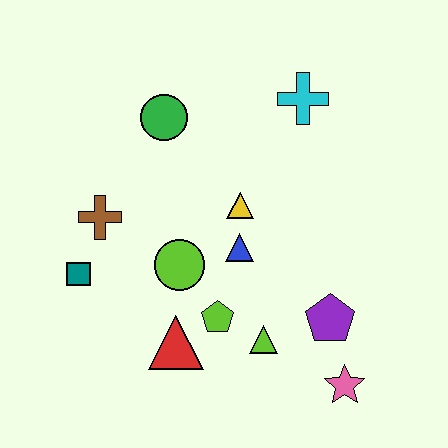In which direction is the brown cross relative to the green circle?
The brown cross is below the green circle.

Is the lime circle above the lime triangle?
Yes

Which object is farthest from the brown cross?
The pink star is farthest from the brown cross.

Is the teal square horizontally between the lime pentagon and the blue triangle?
No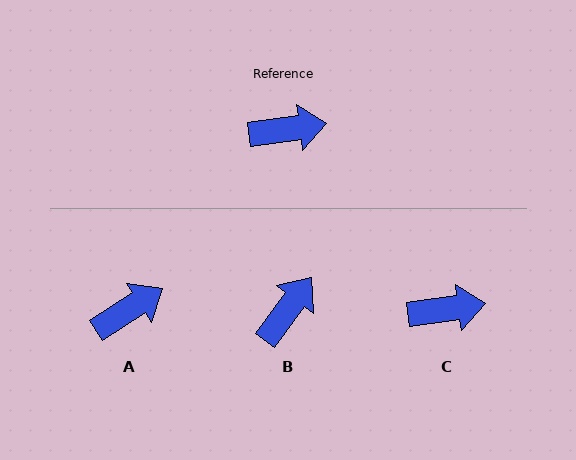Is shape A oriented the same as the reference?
No, it is off by about 25 degrees.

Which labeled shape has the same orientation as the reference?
C.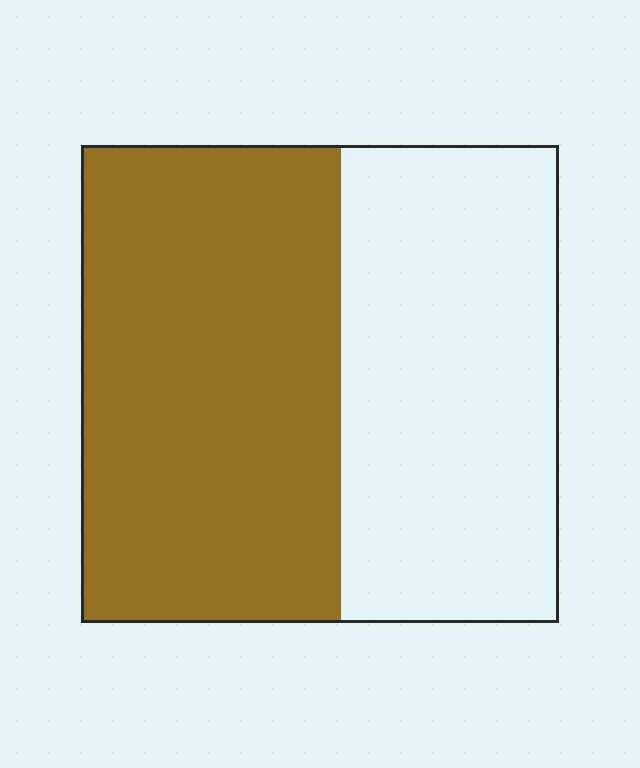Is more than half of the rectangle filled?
Yes.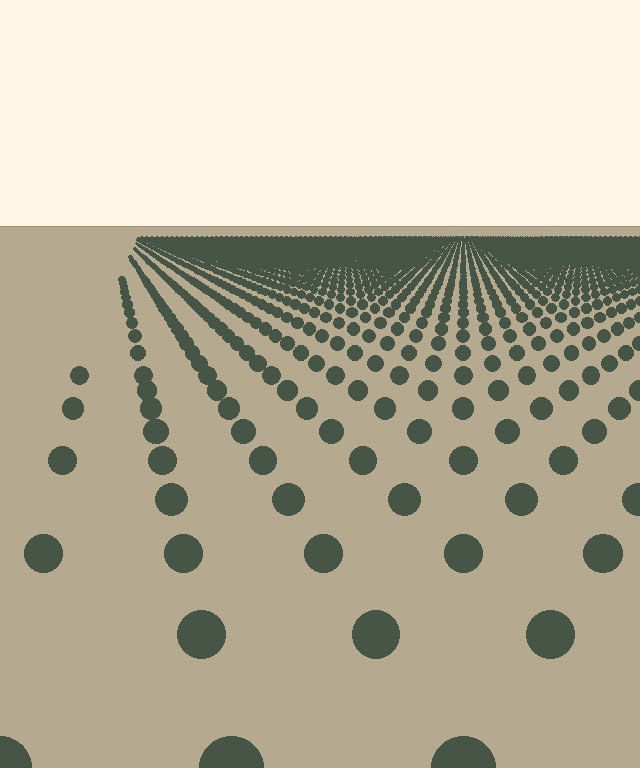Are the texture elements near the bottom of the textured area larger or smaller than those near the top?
Larger. Near the bottom, elements are closer to the viewer and appear at a bigger on-screen size.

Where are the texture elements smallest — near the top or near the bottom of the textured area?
Near the top.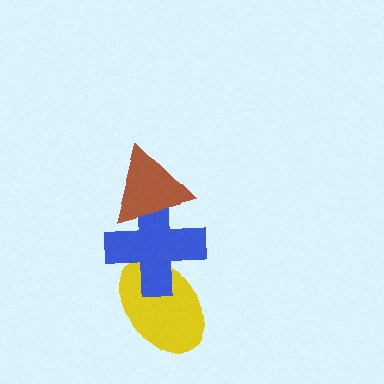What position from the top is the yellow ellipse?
The yellow ellipse is 3rd from the top.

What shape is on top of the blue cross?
The brown triangle is on top of the blue cross.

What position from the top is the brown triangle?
The brown triangle is 1st from the top.